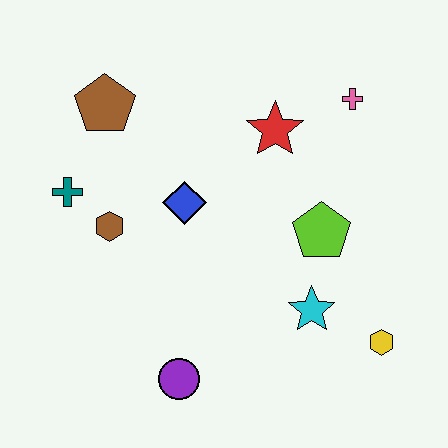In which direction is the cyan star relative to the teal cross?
The cyan star is to the right of the teal cross.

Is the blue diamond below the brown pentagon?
Yes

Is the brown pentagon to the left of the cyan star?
Yes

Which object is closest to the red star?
The pink cross is closest to the red star.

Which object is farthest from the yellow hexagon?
The brown pentagon is farthest from the yellow hexagon.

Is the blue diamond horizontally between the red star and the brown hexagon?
Yes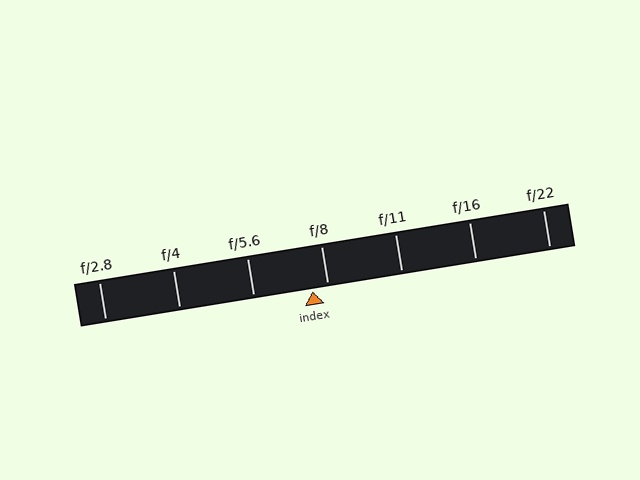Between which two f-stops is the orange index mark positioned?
The index mark is between f/5.6 and f/8.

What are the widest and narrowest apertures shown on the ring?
The widest aperture shown is f/2.8 and the narrowest is f/22.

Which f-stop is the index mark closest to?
The index mark is closest to f/8.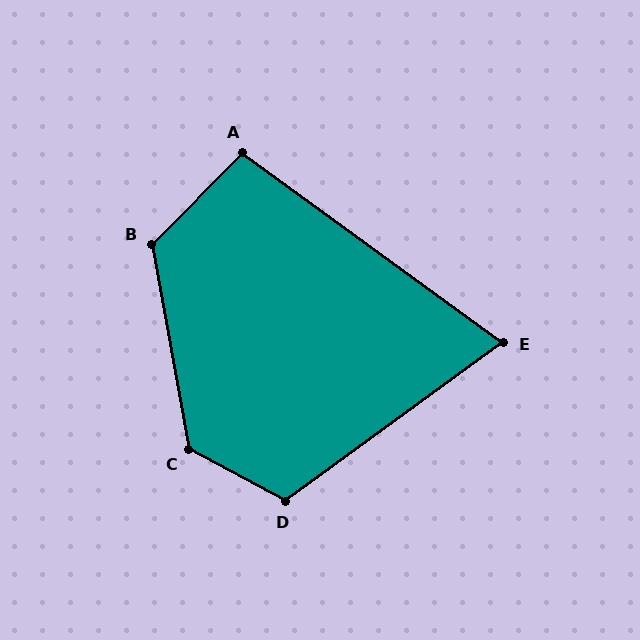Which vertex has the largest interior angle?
C, at approximately 128 degrees.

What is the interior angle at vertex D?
Approximately 116 degrees (obtuse).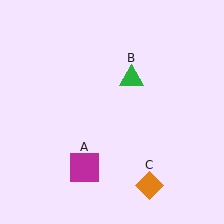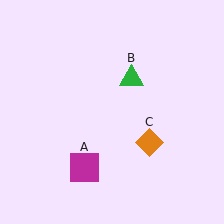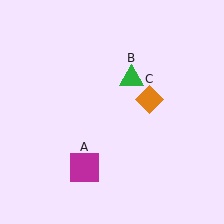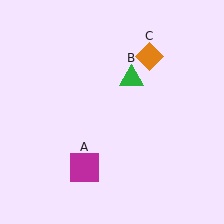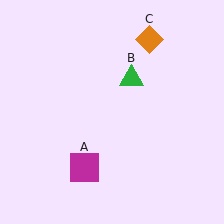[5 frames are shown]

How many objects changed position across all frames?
1 object changed position: orange diamond (object C).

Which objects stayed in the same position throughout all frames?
Magenta square (object A) and green triangle (object B) remained stationary.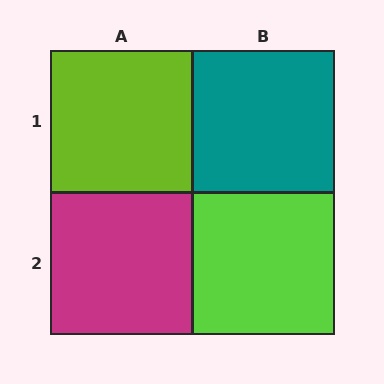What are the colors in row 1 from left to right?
Lime, teal.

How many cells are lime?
2 cells are lime.